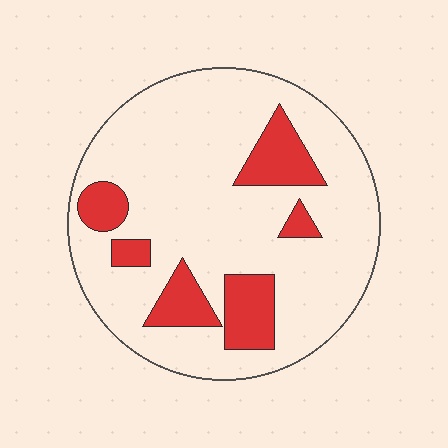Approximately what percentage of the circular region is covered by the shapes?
Approximately 20%.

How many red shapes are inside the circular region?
6.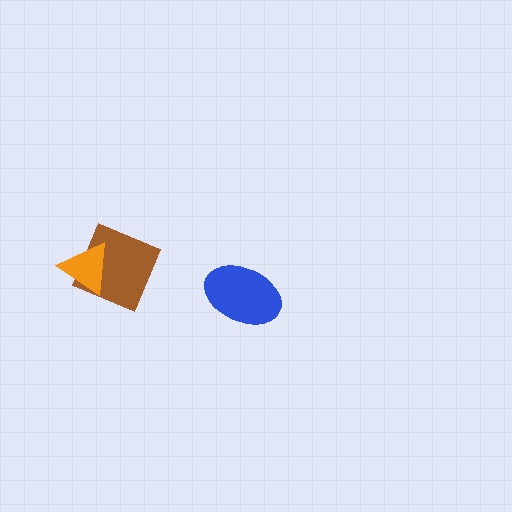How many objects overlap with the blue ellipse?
0 objects overlap with the blue ellipse.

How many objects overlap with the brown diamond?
1 object overlaps with the brown diamond.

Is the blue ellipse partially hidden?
No, no other shape covers it.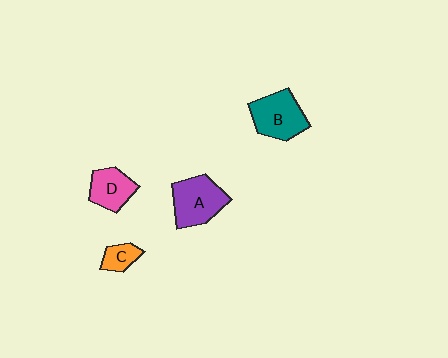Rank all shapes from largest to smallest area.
From largest to smallest: A (purple), B (teal), D (pink), C (orange).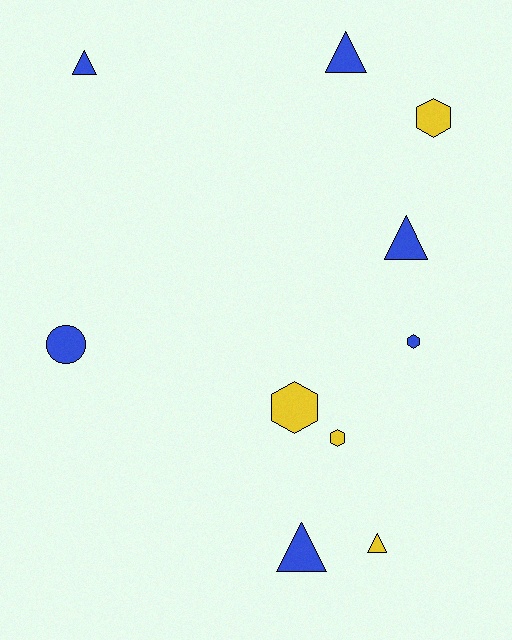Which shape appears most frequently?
Triangle, with 5 objects.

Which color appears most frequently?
Blue, with 6 objects.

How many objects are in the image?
There are 10 objects.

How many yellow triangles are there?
There is 1 yellow triangle.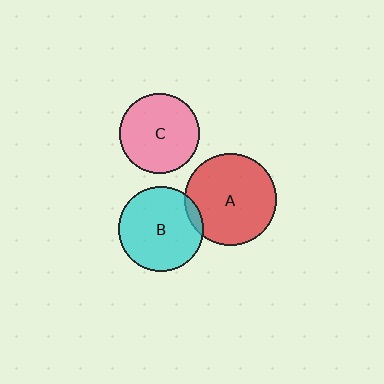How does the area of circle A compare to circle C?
Approximately 1.3 times.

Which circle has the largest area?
Circle A (red).